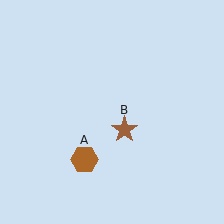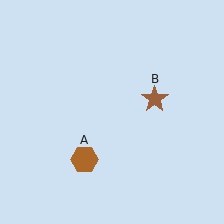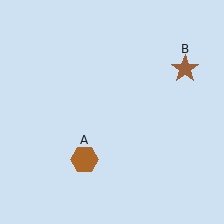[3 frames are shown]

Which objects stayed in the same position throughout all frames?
Brown hexagon (object A) remained stationary.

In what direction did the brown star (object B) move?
The brown star (object B) moved up and to the right.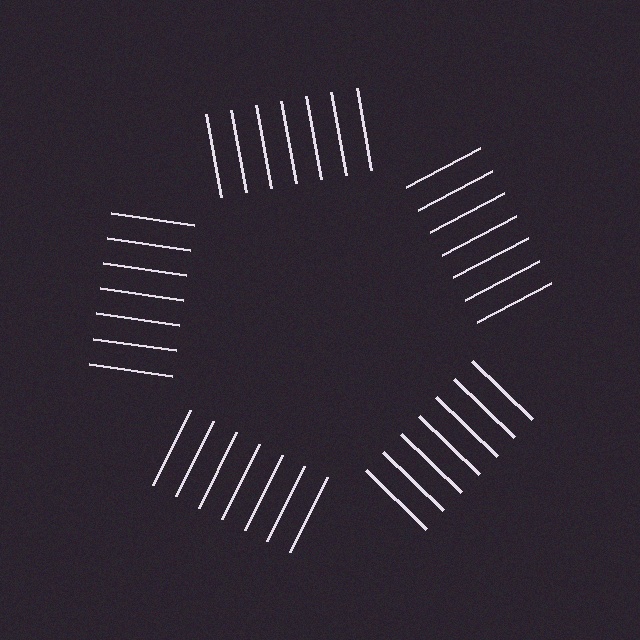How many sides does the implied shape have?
5 sides — the line-ends trace a pentagon.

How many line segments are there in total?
35 — 7 along each of the 5 edges.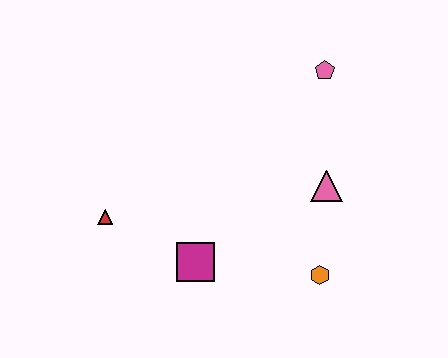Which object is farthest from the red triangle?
The pink pentagon is farthest from the red triangle.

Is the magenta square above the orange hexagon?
Yes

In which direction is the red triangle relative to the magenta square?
The red triangle is to the left of the magenta square.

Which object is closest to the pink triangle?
The orange hexagon is closest to the pink triangle.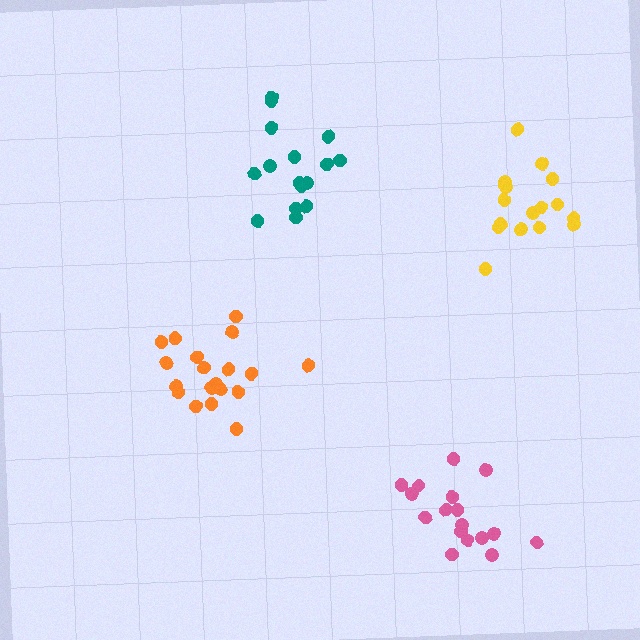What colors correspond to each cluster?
The clusters are colored: pink, teal, yellow, orange.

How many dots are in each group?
Group 1: 17 dots, Group 2: 16 dots, Group 3: 17 dots, Group 4: 19 dots (69 total).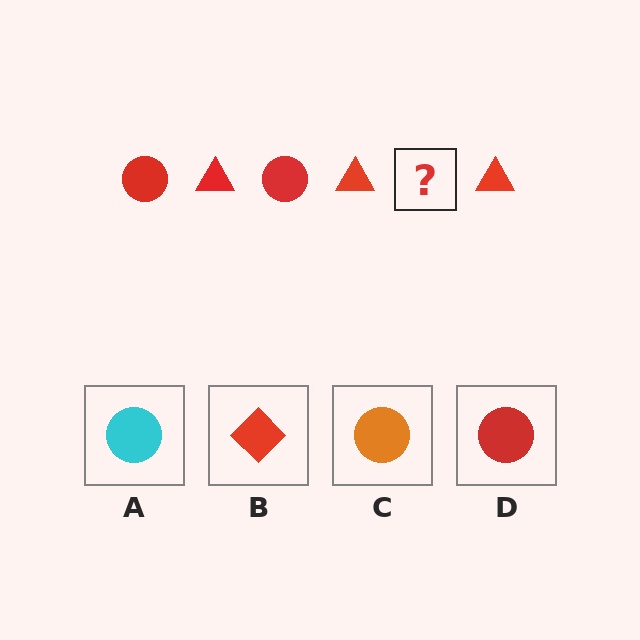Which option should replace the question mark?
Option D.